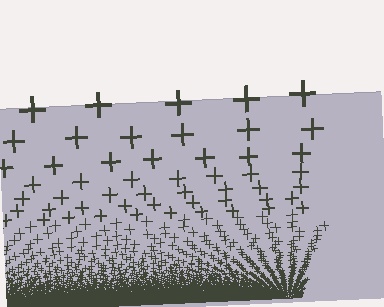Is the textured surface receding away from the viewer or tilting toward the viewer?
The surface appears to tilt toward the viewer. Texture elements get larger and sparser toward the top.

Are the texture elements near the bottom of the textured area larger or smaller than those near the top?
Smaller. The gradient is inverted — elements near the bottom are smaller and denser.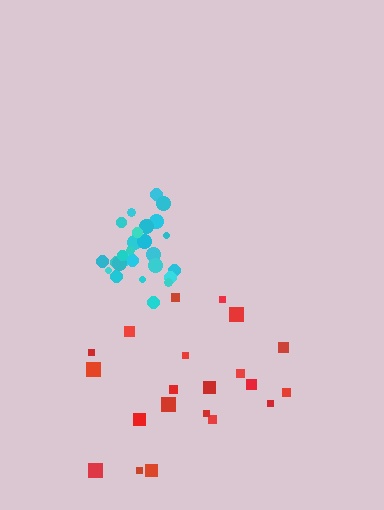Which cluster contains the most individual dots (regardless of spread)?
Cyan (27).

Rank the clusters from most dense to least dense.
cyan, red.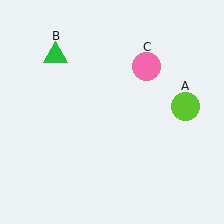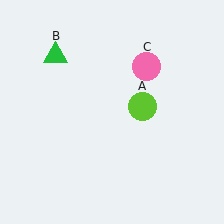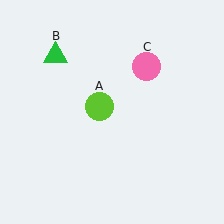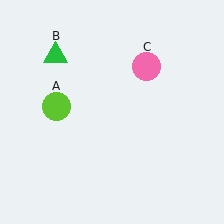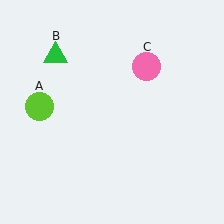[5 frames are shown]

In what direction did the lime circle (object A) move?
The lime circle (object A) moved left.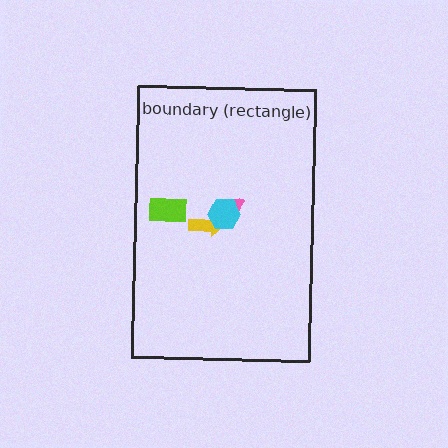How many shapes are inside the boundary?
4 inside, 0 outside.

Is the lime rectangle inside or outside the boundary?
Inside.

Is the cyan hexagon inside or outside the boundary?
Inside.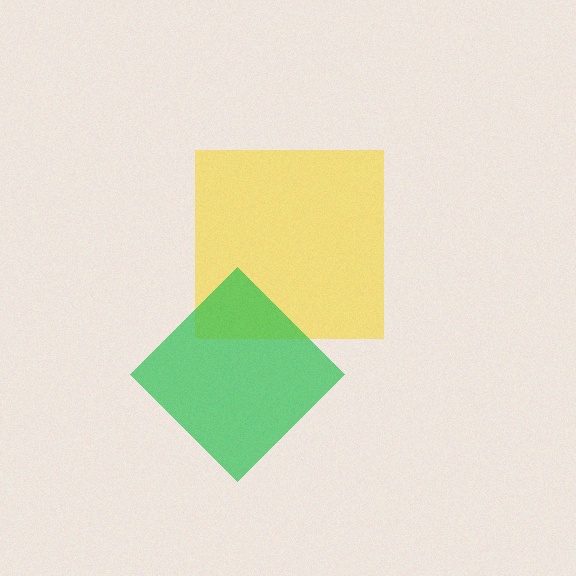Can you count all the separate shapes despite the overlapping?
Yes, there are 2 separate shapes.